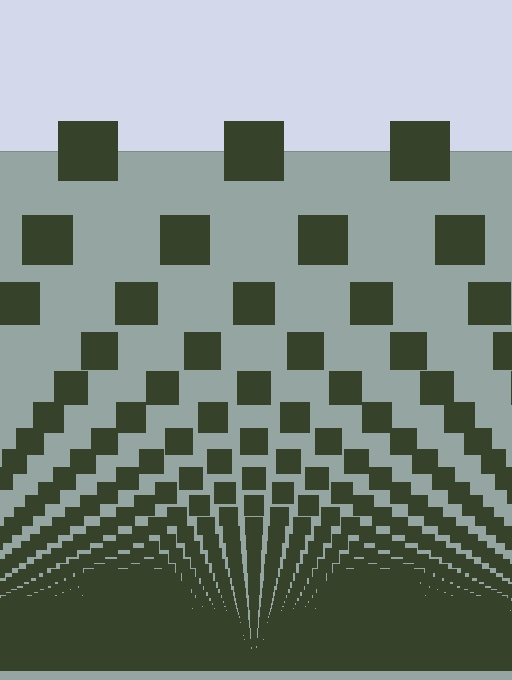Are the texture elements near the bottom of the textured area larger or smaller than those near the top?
Smaller. The gradient is inverted — elements near the bottom are smaller and denser.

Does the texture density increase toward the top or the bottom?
Density increases toward the bottom.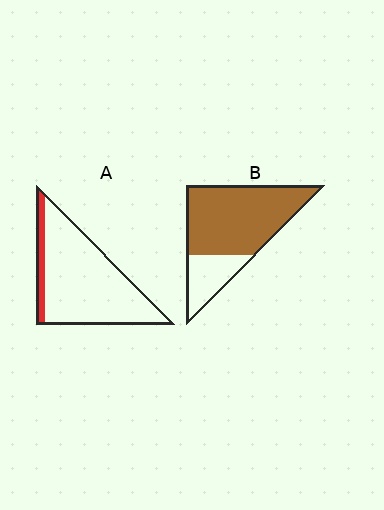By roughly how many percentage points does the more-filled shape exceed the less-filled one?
By roughly 60 percentage points (B over A).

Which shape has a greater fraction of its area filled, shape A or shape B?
Shape B.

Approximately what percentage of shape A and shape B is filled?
A is approximately 10% and B is approximately 75%.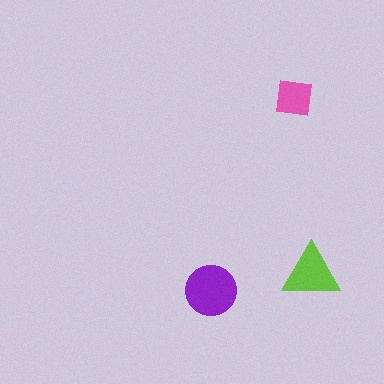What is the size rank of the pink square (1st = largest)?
3rd.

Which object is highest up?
The pink square is topmost.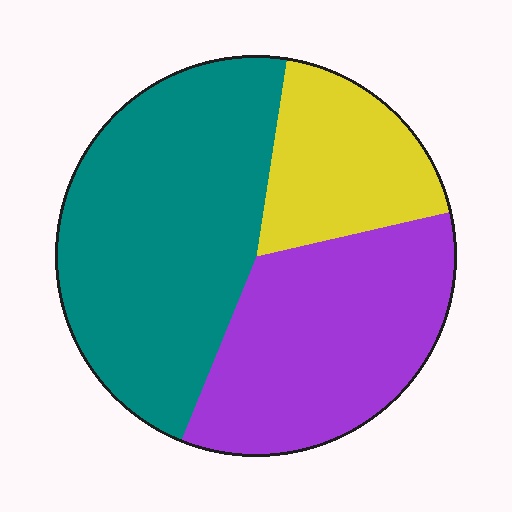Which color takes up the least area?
Yellow, at roughly 20%.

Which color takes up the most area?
Teal, at roughly 45%.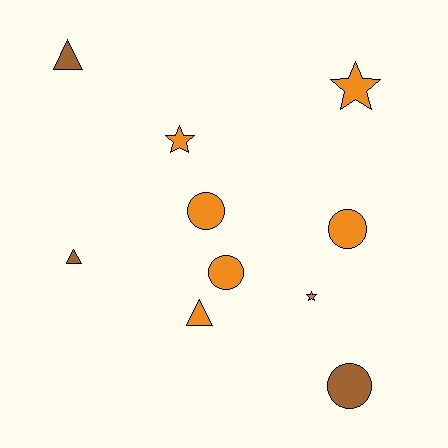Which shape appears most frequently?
Circle, with 4 objects.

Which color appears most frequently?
Orange, with 6 objects.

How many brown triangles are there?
There are 2 brown triangles.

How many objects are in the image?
There are 10 objects.